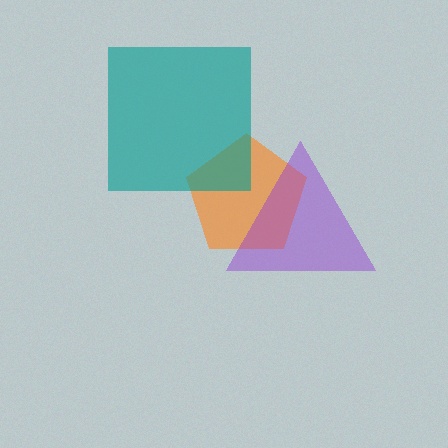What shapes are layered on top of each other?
The layered shapes are: an orange pentagon, a teal square, a purple triangle.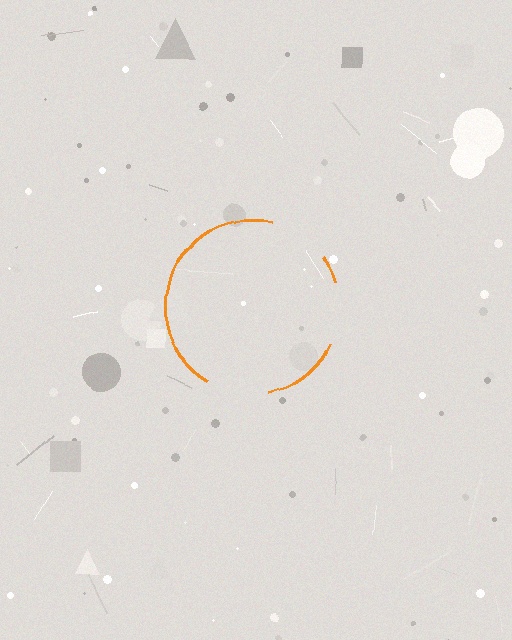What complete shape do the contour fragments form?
The contour fragments form a circle.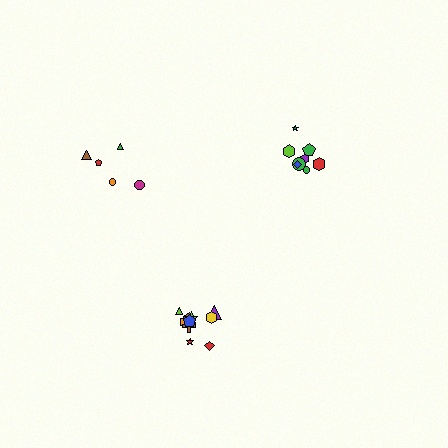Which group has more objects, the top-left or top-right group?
The top-right group.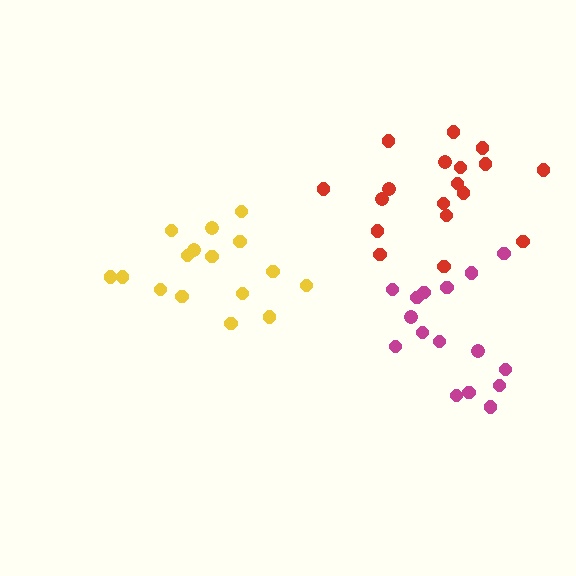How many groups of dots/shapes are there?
There are 3 groups.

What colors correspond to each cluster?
The clusters are colored: yellow, red, magenta.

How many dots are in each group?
Group 1: 16 dots, Group 2: 18 dots, Group 3: 16 dots (50 total).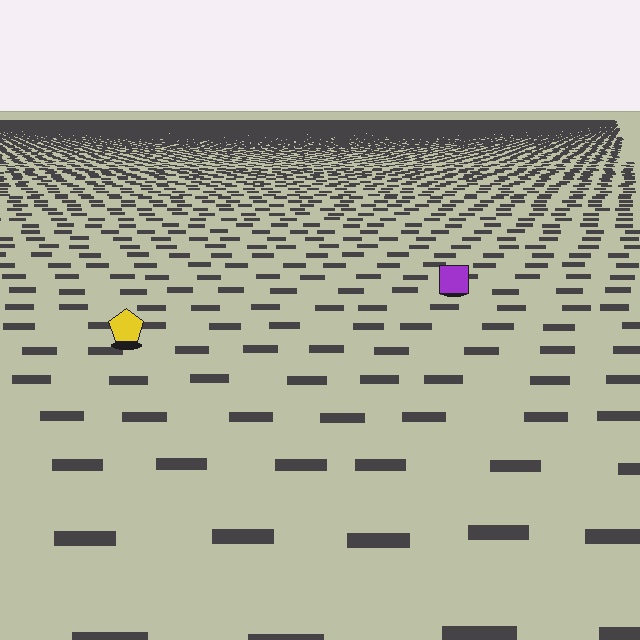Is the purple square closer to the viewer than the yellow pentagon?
No. The yellow pentagon is closer — you can tell from the texture gradient: the ground texture is coarser near it.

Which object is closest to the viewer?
The yellow pentagon is closest. The texture marks near it are larger and more spread out.